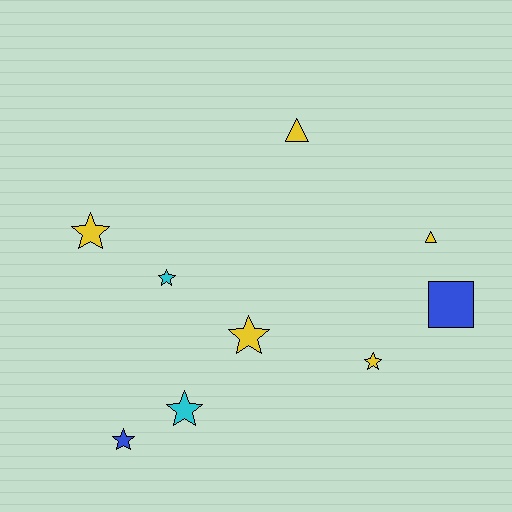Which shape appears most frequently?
Star, with 6 objects.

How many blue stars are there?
There is 1 blue star.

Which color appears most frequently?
Yellow, with 5 objects.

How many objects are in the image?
There are 9 objects.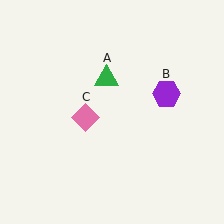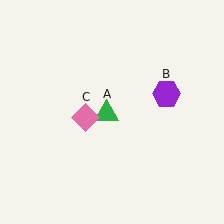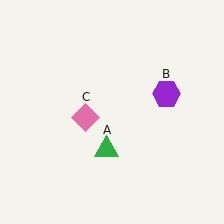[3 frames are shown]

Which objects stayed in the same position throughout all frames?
Purple hexagon (object B) and pink diamond (object C) remained stationary.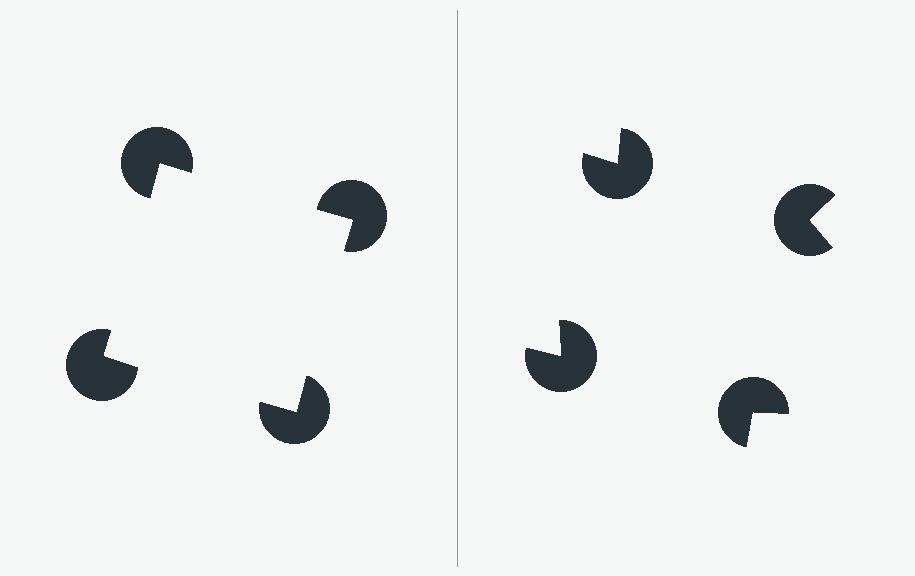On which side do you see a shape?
An illusory square appears on the left side. On the right side the wedge cuts are rotated, so no coherent shape forms.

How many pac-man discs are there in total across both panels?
8 — 4 on each side.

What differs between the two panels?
The pac-man discs are positioned identically on both sides; only the wedge orientations differ. On the left they align to a square; on the right they are misaligned.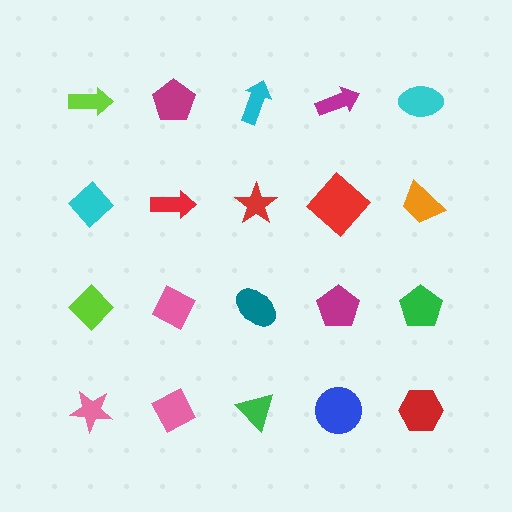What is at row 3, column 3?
A teal ellipse.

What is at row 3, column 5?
A green pentagon.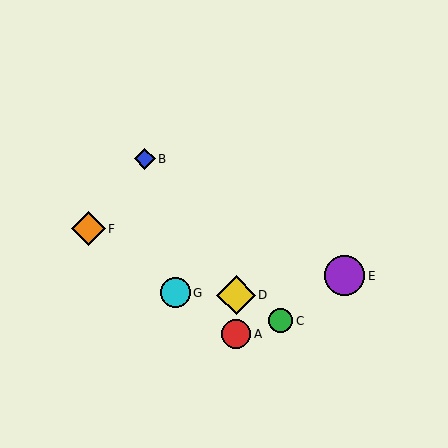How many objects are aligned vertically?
2 objects (A, D) are aligned vertically.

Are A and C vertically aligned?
No, A is at x≈236 and C is at x≈281.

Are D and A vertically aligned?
Yes, both are at x≈236.